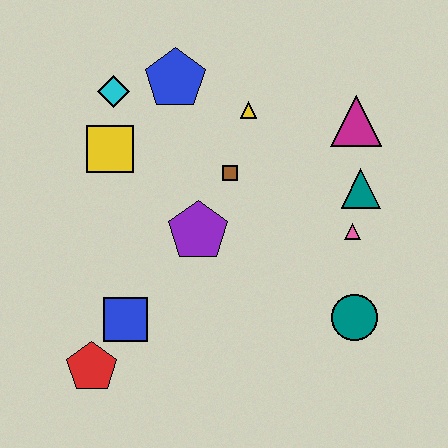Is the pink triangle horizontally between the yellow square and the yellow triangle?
No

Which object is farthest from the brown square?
The red pentagon is farthest from the brown square.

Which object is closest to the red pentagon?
The blue square is closest to the red pentagon.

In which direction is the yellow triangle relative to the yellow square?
The yellow triangle is to the right of the yellow square.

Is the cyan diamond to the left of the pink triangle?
Yes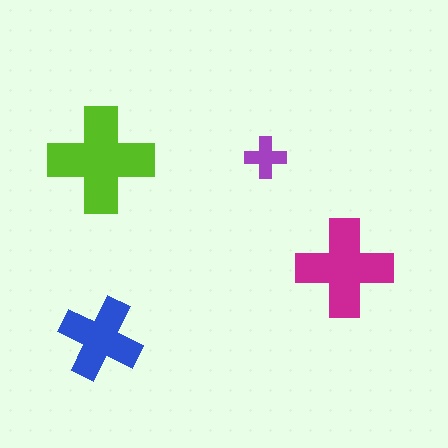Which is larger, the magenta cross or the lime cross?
The lime one.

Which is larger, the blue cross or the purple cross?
The blue one.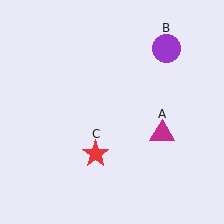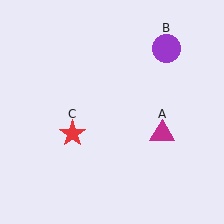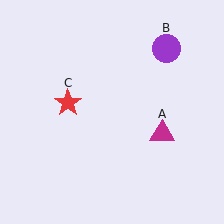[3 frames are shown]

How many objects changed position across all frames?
1 object changed position: red star (object C).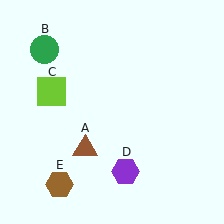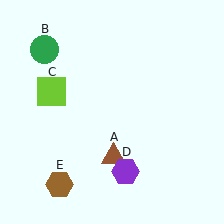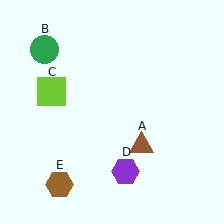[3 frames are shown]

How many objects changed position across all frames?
1 object changed position: brown triangle (object A).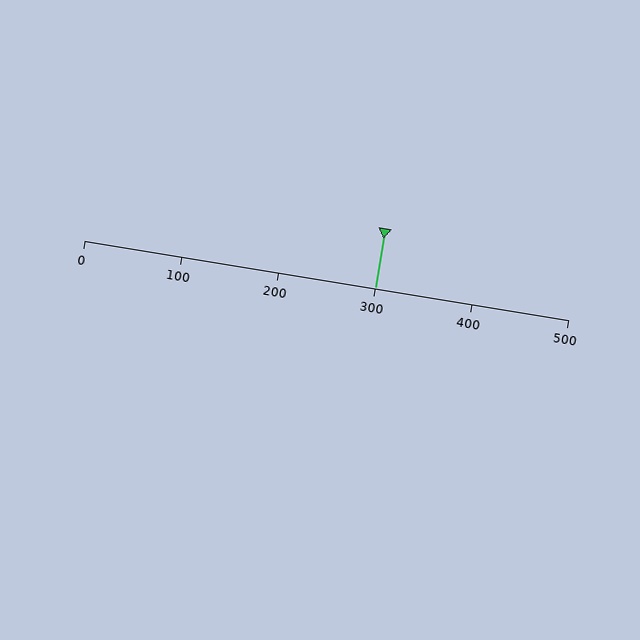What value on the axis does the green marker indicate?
The marker indicates approximately 300.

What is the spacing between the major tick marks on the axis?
The major ticks are spaced 100 apart.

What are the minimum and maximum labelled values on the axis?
The axis runs from 0 to 500.